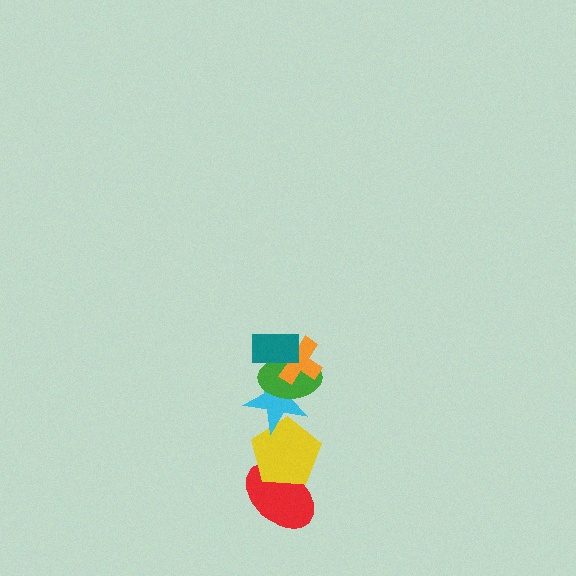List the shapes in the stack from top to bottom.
From top to bottom: the teal rectangle, the orange cross, the green ellipse, the cyan star, the yellow pentagon, the red ellipse.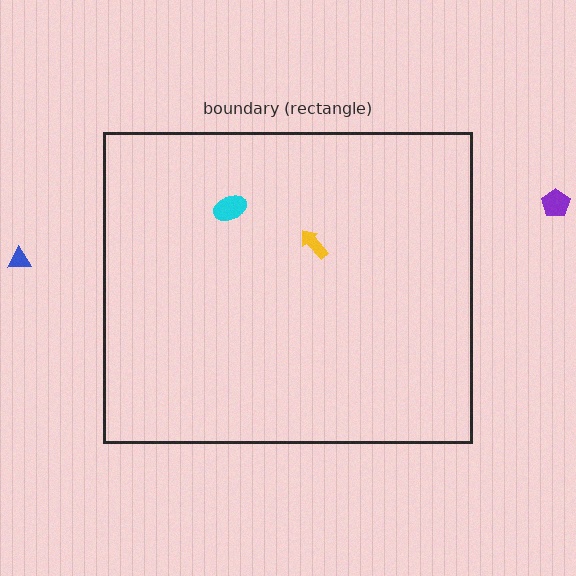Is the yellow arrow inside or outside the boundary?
Inside.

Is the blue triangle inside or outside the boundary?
Outside.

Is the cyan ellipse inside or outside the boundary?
Inside.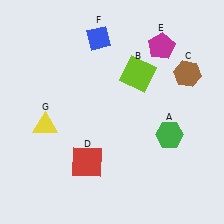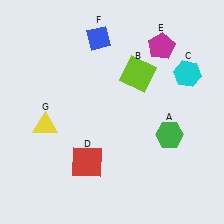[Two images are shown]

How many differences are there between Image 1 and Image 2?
There is 1 difference between the two images.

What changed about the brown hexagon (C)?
In Image 1, C is brown. In Image 2, it changed to cyan.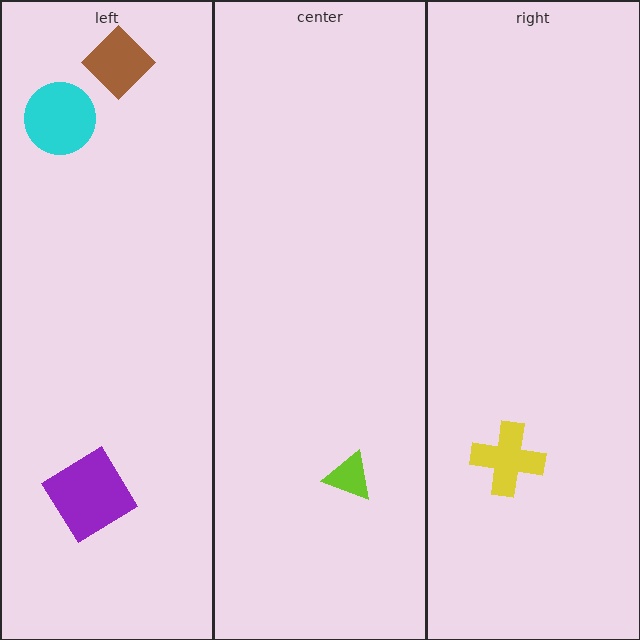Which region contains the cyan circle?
The left region.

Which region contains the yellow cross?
The right region.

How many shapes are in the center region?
1.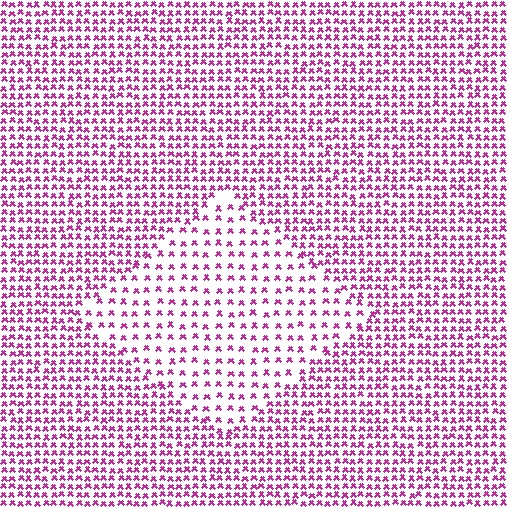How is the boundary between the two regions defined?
The boundary is defined by a change in element density (approximately 2.0x ratio). All elements are the same color, size, and shape.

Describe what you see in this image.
The image contains small magenta elements arranged at two different densities. A diamond-shaped region is visible where the elements are less densely packed than the surrounding area.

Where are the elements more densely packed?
The elements are more densely packed outside the diamond boundary.